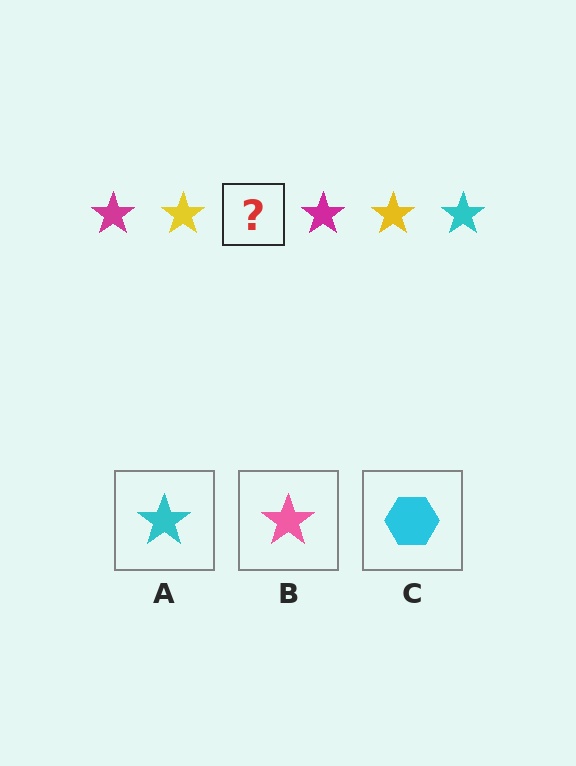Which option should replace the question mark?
Option A.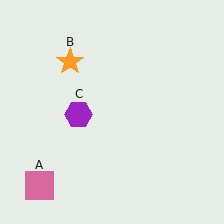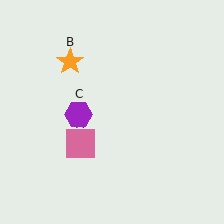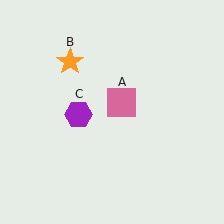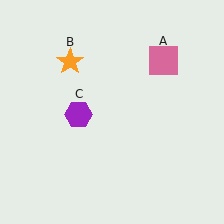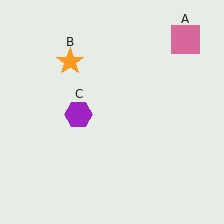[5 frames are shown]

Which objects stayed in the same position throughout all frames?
Orange star (object B) and purple hexagon (object C) remained stationary.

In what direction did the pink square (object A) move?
The pink square (object A) moved up and to the right.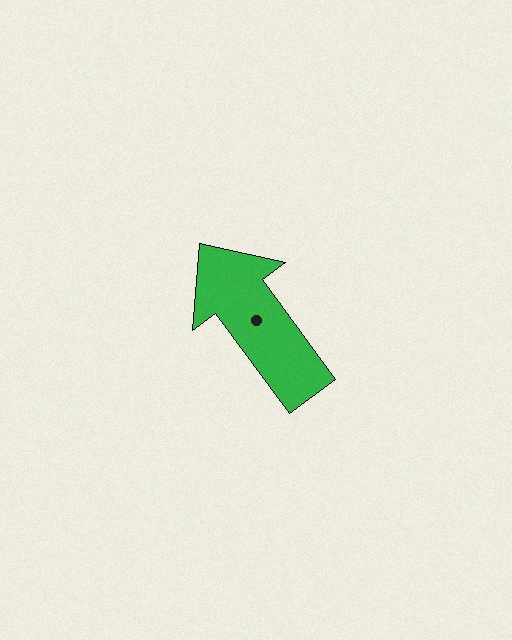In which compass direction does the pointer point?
Northwest.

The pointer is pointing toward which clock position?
Roughly 11 o'clock.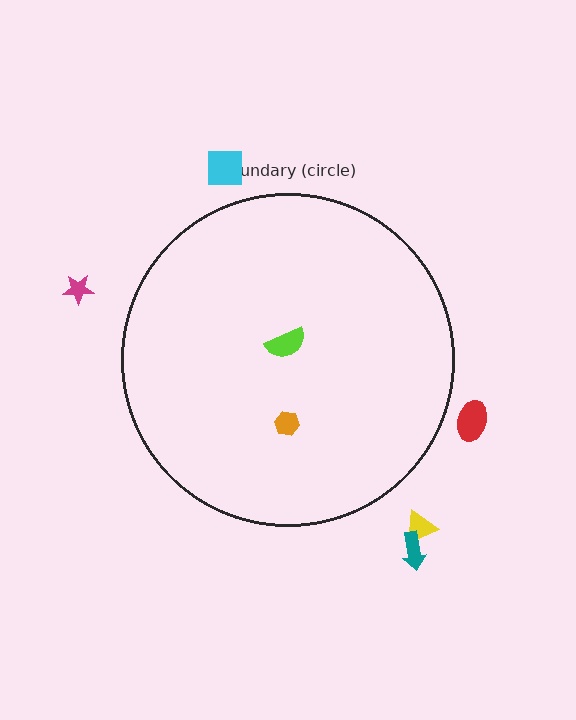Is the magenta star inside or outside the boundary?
Outside.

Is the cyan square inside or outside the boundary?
Outside.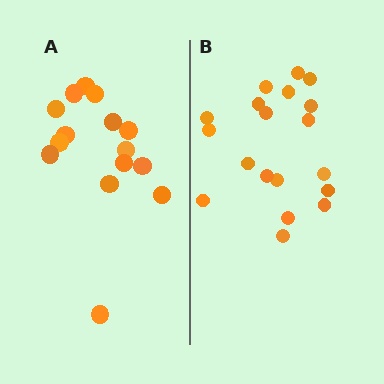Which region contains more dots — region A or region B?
Region B (the right region) has more dots.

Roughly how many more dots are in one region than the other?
Region B has about 4 more dots than region A.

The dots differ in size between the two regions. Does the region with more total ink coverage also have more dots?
No. Region A has more total ink coverage because its dots are larger, but region B actually contains more individual dots. Total area can be misleading — the number of items is what matters here.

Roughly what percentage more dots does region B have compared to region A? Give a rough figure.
About 25% more.